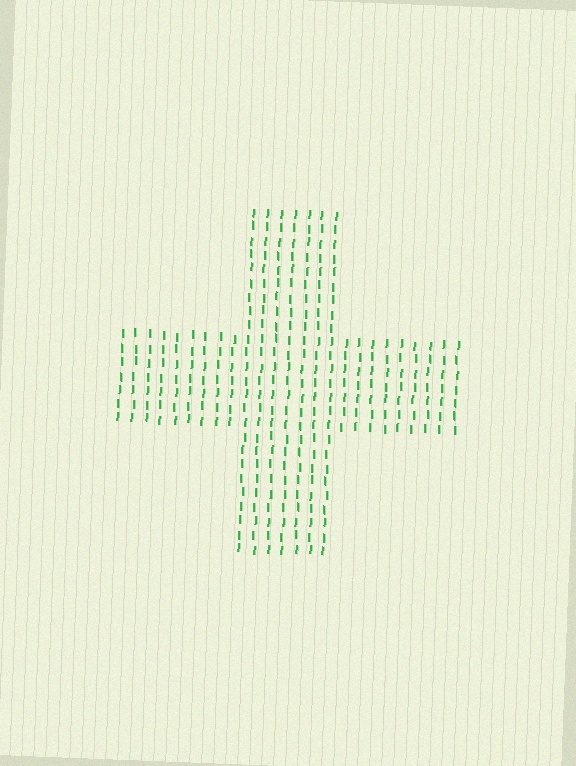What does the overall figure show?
The overall figure shows a cross.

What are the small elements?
The small elements are letter I's.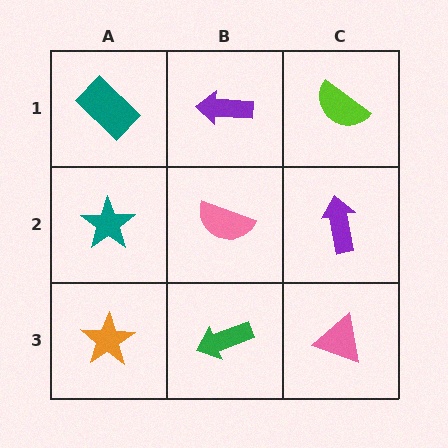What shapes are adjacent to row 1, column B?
A pink semicircle (row 2, column B), a teal rectangle (row 1, column A), a lime semicircle (row 1, column C).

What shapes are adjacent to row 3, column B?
A pink semicircle (row 2, column B), an orange star (row 3, column A), a pink triangle (row 3, column C).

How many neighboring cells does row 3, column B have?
3.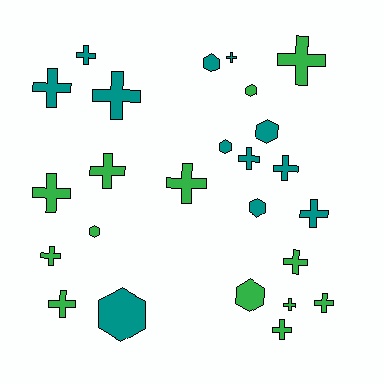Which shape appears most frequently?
Cross, with 17 objects.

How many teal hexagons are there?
There are 5 teal hexagons.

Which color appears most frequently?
Green, with 13 objects.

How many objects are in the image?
There are 25 objects.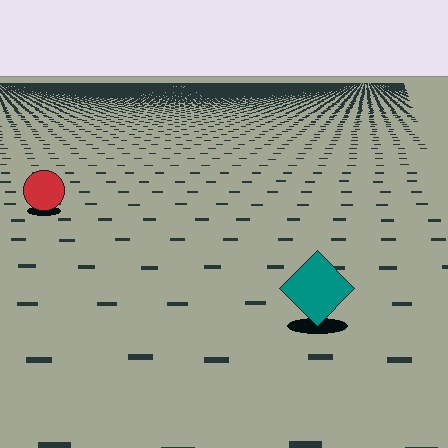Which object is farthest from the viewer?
The red circle is farthest from the viewer. It appears smaller and the ground texture around it is denser.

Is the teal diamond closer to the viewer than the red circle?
Yes. The teal diamond is closer — you can tell from the texture gradient: the ground texture is coarser near it.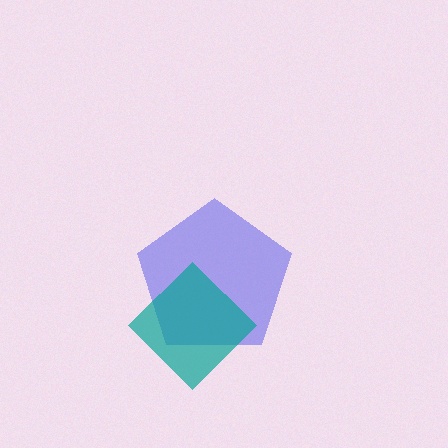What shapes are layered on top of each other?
The layered shapes are: a blue pentagon, a teal diamond.